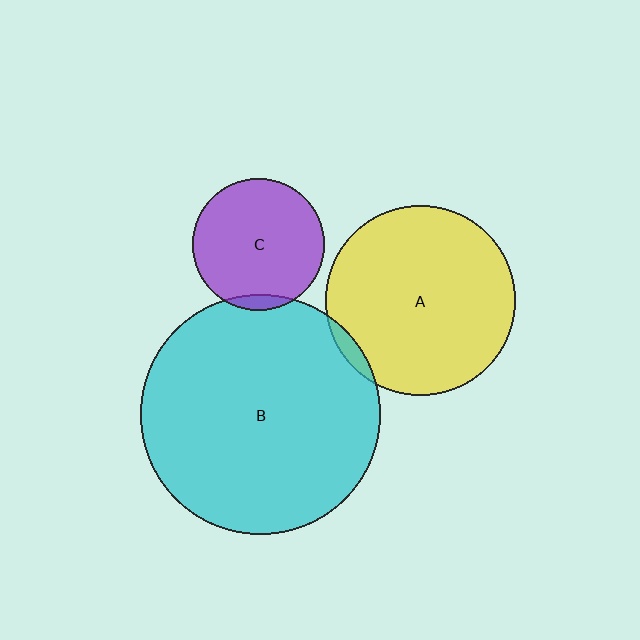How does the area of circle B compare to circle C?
Approximately 3.3 times.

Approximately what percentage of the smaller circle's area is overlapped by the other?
Approximately 5%.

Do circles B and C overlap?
Yes.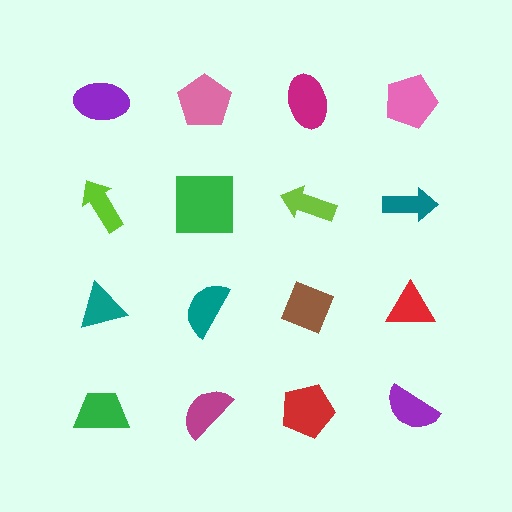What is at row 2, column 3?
A lime arrow.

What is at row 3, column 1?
A teal triangle.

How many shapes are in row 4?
4 shapes.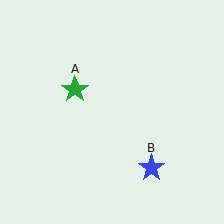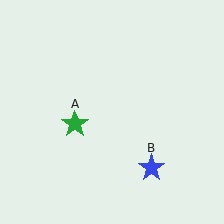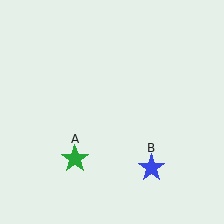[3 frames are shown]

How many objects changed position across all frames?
1 object changed position: green star (object A).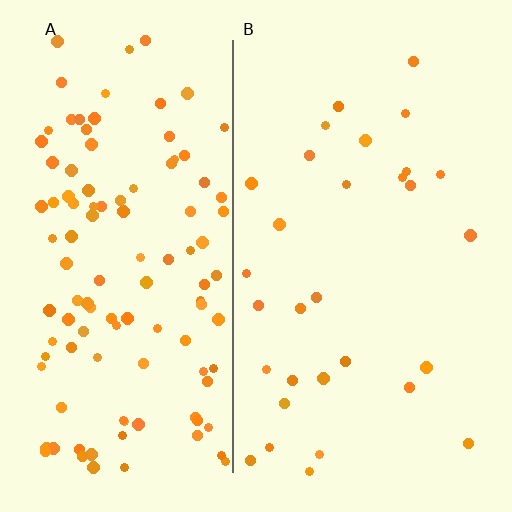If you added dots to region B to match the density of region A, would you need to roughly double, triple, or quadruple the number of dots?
Approximately quadruple.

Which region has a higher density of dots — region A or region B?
A (the left).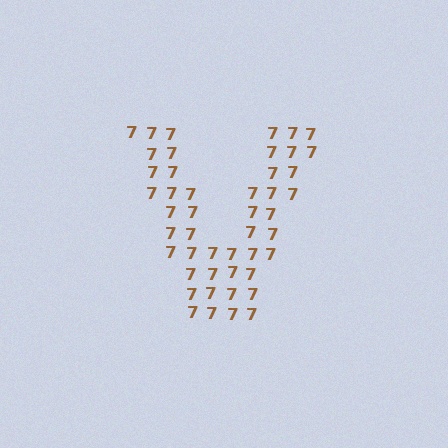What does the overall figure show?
The overall figure shows the letter V.